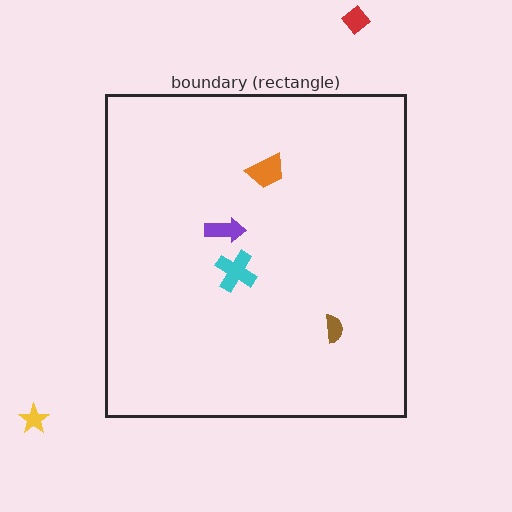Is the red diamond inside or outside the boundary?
Outside.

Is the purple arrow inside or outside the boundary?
Inside.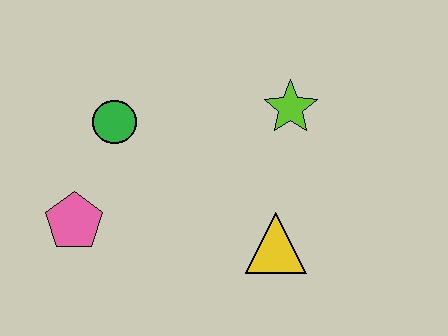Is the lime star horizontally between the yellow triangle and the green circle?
No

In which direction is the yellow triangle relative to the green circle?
The yellow triangle is to the right of the green circle.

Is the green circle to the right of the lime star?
No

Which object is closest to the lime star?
The yellow triangle is closest to the lime star.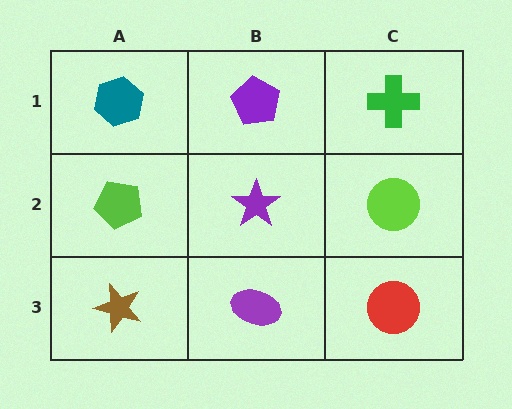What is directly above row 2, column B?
A purple pentagon.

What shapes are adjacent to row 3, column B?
A purple star (row 2, column B), a brown star (row 3, column A), a red circle (row 3, column C).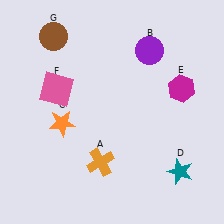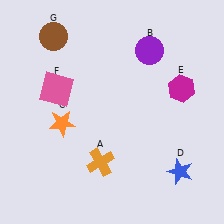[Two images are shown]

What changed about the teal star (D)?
In Image 1, D is teal. In Image 2, it changed to blue.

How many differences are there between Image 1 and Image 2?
There is 1 difference between the two images.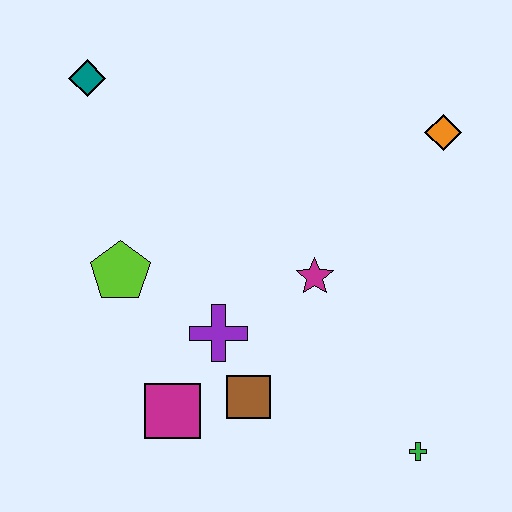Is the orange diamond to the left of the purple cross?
No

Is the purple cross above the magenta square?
Yes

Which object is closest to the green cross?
The brown square is closest to the green cross.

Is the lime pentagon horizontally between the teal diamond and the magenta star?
Yes